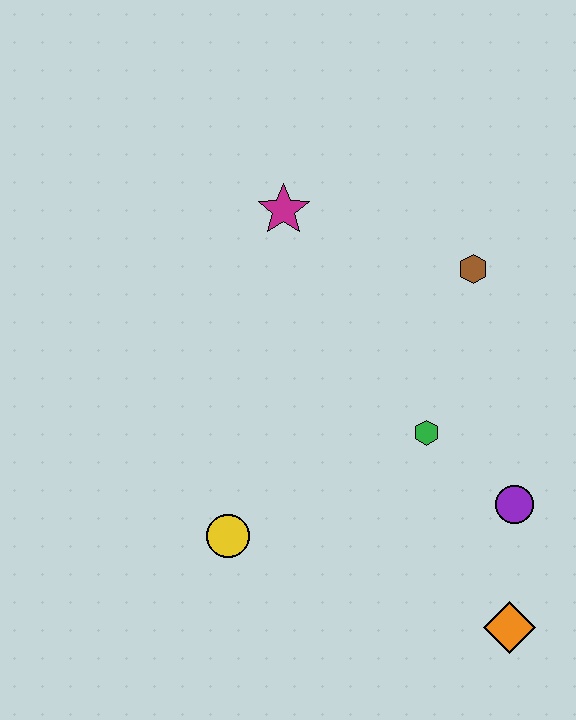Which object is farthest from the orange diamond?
The magenta star is farthest from the orange diamond.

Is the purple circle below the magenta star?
Yes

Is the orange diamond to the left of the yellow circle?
No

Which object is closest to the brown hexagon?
The green hexagon is closest to the brown hexagon.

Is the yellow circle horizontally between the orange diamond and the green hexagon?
No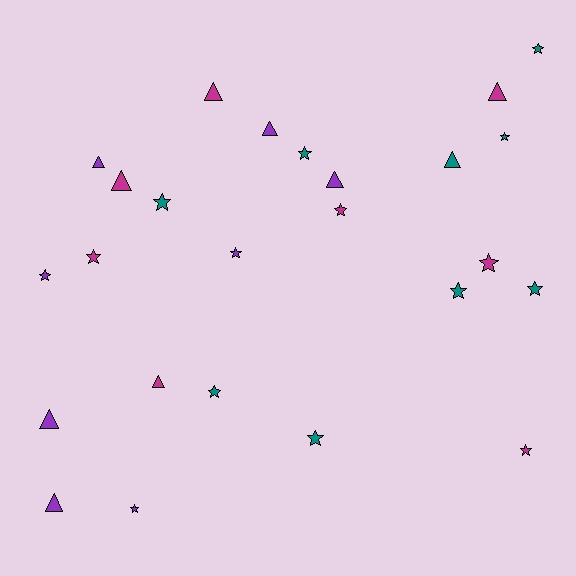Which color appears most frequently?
Teal, with 9 objects.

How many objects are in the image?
There are 25 objects.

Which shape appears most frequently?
Star, with 15 objects.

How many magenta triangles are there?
There are 4 magenta triangles.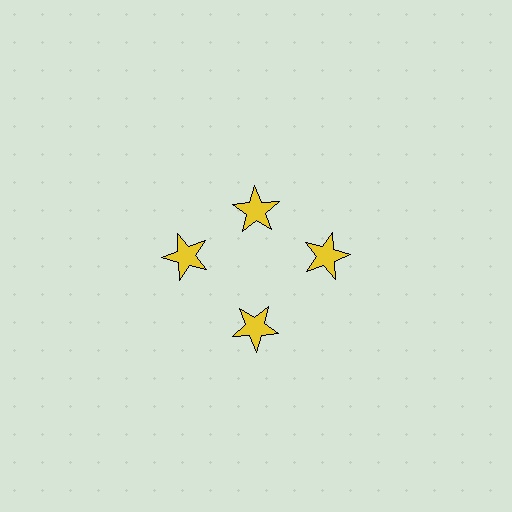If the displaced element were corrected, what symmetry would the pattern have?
It would have 4-fold rotational symmetry — the pattern would map onto itself every 90 degrees.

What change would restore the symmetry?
The symmetry would be restored by moving it outward, back onto the ring so that all 4 stars sit at equal angles and equal distance from the center.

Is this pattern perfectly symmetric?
No. The 4 yellow stars are arranged in a ring, but one element near the 12 o'clock position is pulled inward toward the center, breaking the 4-fold rotational symmetry.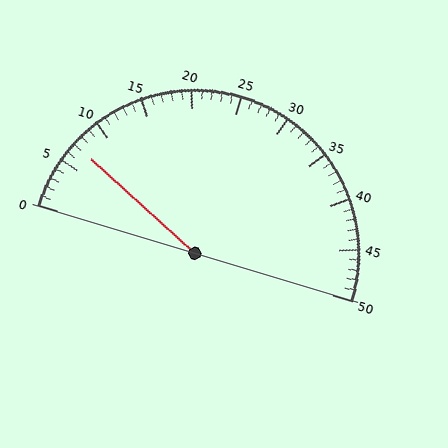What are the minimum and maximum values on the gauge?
The gauge ranges from 0 to 50.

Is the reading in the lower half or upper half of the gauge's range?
The reading is in the lower half of the range (0 to 50).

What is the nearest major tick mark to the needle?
The nearest major tick mark is 5.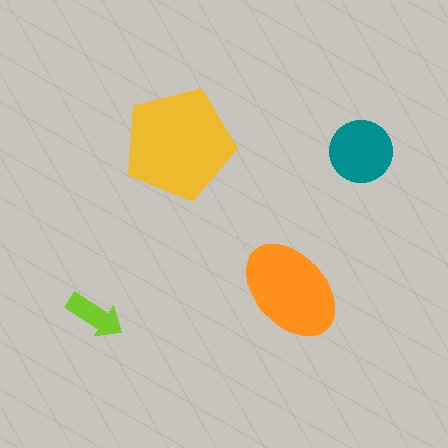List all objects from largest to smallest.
The yellow pentagon, the orange ellipse, the teal circle, the lime arrow.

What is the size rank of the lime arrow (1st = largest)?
4th.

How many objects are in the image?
There are 4 objects in the image.